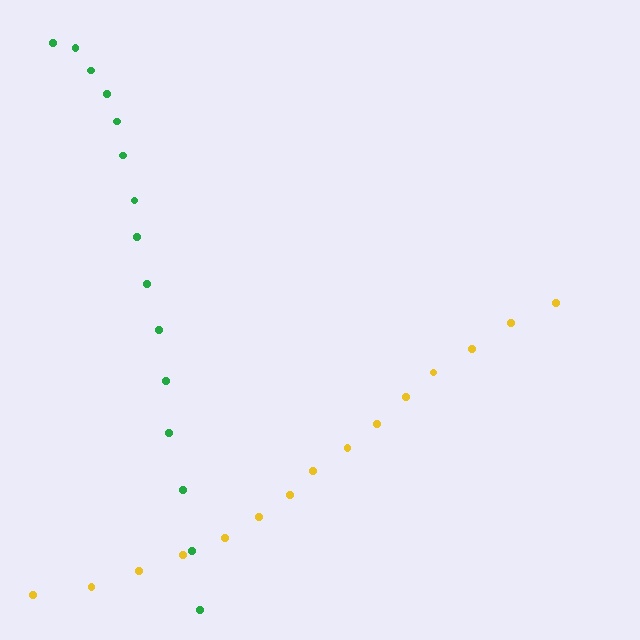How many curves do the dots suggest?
There are 2 distinct paths.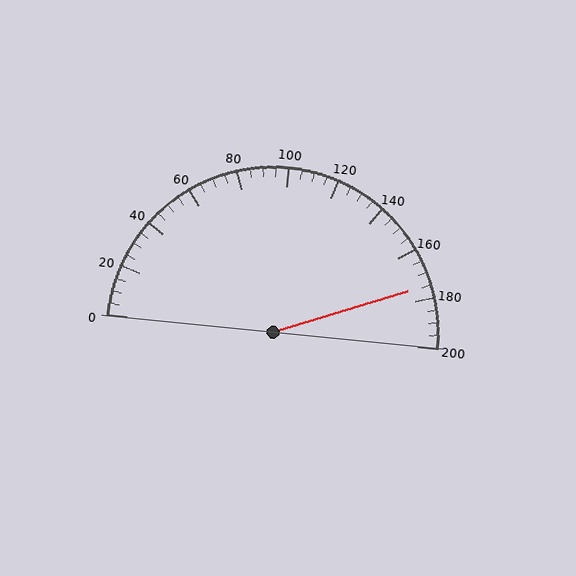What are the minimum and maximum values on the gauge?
The gauge ranges from 0 to 200.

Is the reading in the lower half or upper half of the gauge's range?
The reading is in the upper half of the range (0 to 200).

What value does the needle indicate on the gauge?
The needle indicates approximately 175.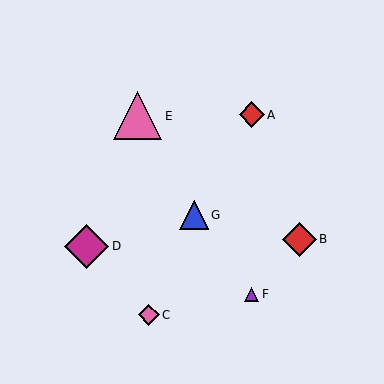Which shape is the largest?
The pink triangle (labeled E) is the largest.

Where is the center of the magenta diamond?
The center of the magenta diamond is at (87, 246).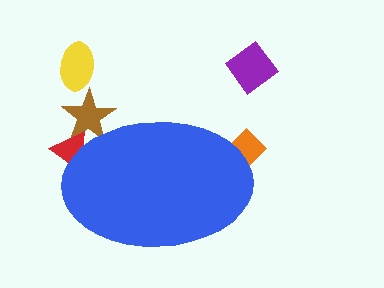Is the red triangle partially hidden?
Yes, the red triangle is partially hidden behind the blue ellipse.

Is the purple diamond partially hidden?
No, the purple diamond is fully visible.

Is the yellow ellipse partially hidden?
No, the yellow ellipse is fully visible.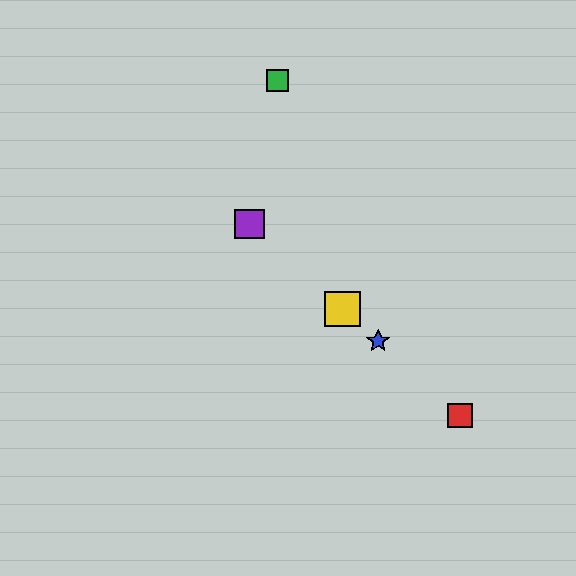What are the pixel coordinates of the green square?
The green square is at (278, 81).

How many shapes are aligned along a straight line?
4 shapes (the red square, the blue star, the yellow square, the purple square) are aligned along a straight line.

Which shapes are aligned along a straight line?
The red square, the blue star, the yellow square, the purple square are aligned along a straight line.